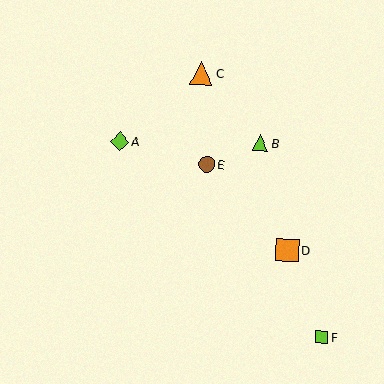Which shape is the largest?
The orange square (labeled D) is the largest.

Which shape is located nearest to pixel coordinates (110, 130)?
The lime diamond (labeled A) at (120, 141) is nearest to that location.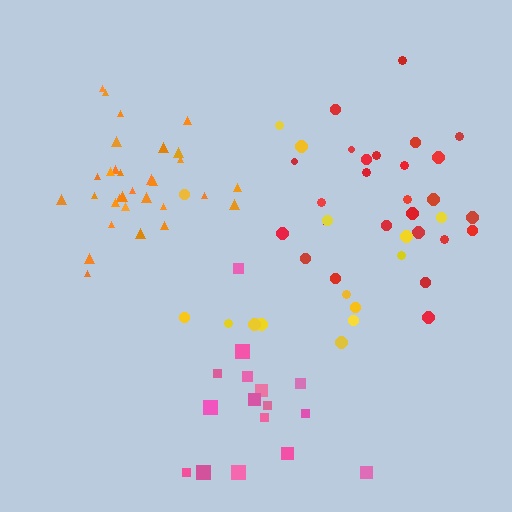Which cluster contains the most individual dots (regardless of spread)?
Orange (31).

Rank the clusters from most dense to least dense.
orange, pink, red, yellow.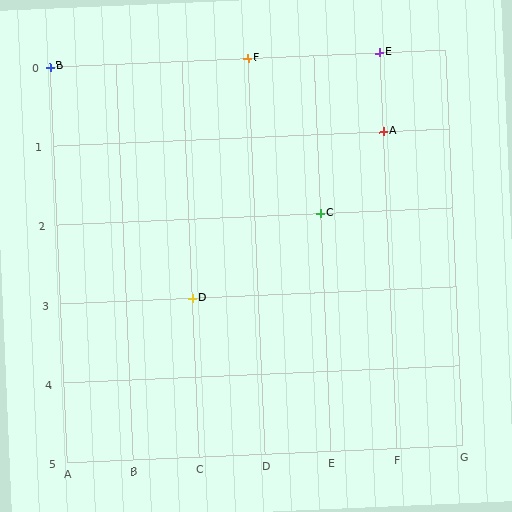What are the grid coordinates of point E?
Point E is at grid coordinates (F, 0).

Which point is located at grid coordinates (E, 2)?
Point C is at (E, 2).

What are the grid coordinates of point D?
Point D is at grid coordinates (C, 3).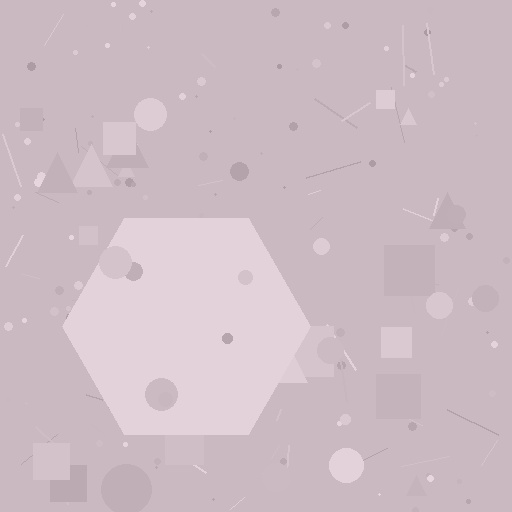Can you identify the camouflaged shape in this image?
The camouflaged shape is a hexagon.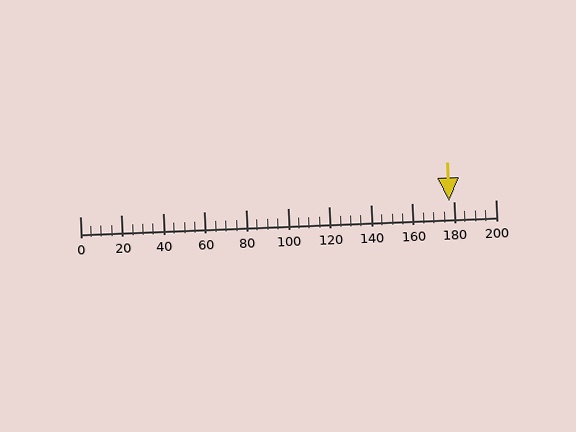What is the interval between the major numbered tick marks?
The major tick marks are spaced 20 units apart.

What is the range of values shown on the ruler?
The ruler shows values from 0 to 200.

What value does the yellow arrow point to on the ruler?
The yellow arrow points to approximately 178.